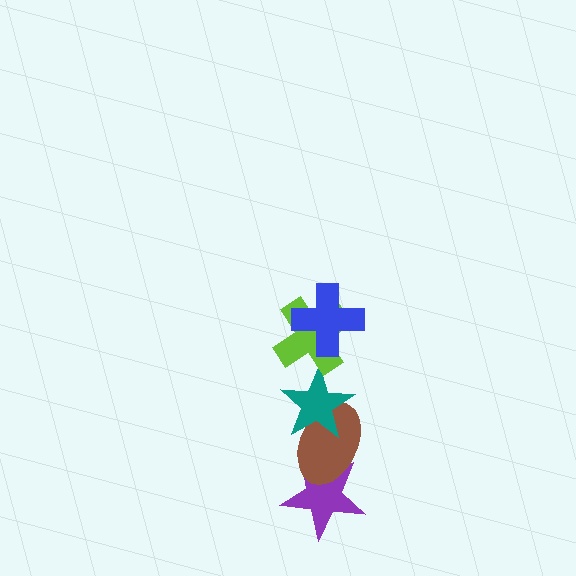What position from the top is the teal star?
The teal star is 3rd from the top.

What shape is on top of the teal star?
The lime cross is on top of the teal star.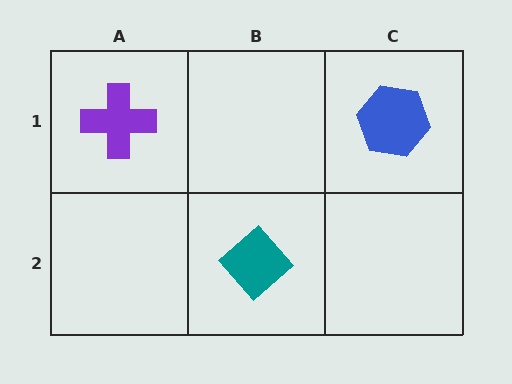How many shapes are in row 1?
2 shapes.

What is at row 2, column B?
A teal diamond.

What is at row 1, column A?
A purple cross.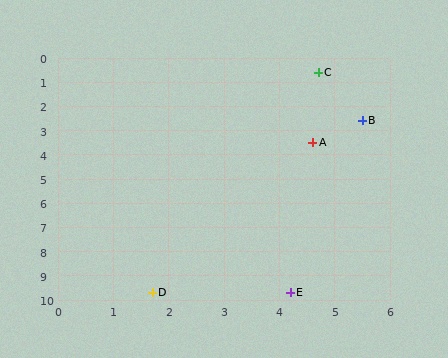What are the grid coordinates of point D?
Point D is at approximately (1.7, 9.7).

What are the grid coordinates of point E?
Point E is at approximately (4.2, 9.7).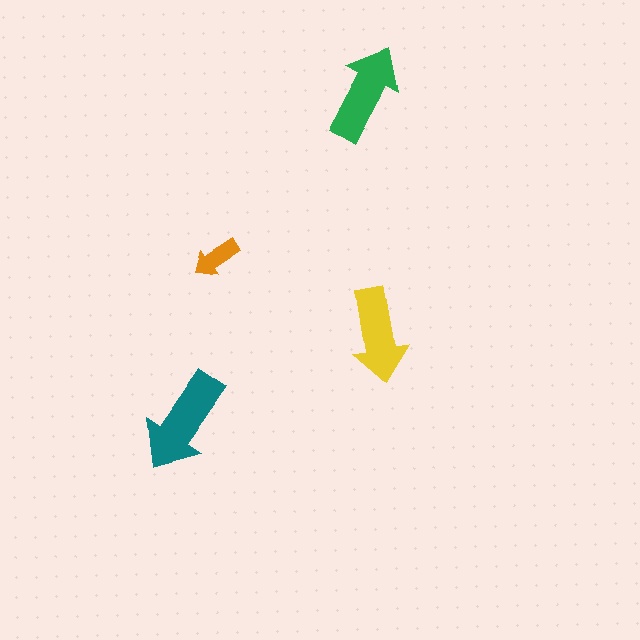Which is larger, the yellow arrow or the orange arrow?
The yellow one.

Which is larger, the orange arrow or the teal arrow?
The teal one.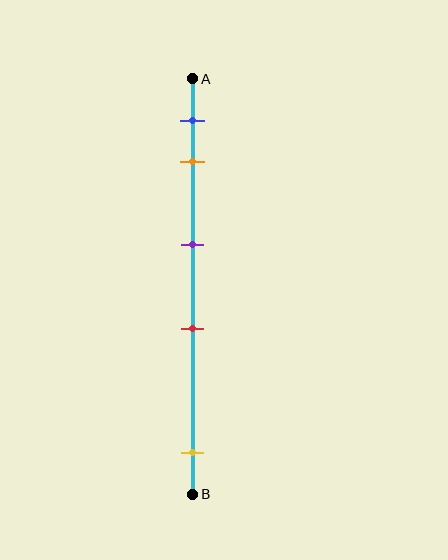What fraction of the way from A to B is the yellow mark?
The yellow mark is approximately 90% (0.9) of the way from A to B.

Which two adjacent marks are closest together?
The blue and orange marks are the closest adjacent pair.